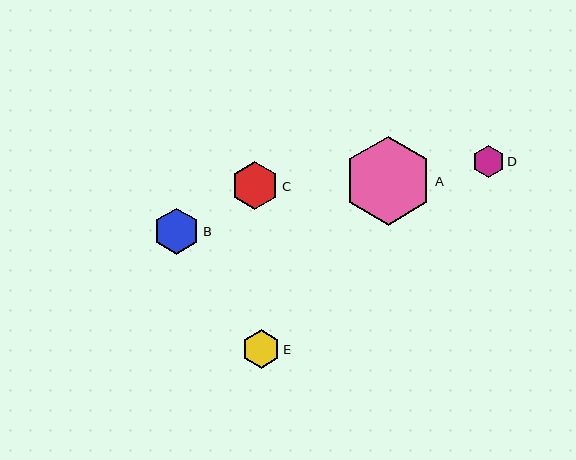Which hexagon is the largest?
Hexagon A is the largest with a size of approximately 89 pixels.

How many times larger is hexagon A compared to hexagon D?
Hexagon A is approximately 2.8 times the size of hexagon D.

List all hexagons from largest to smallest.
From largest to smallest: A, C, B, E, D.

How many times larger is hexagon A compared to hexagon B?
Hexagon A is approximately 1.9 times the size of hexagon B.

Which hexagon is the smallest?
Hexagon D is the smallest with a size of approximately 32 pixels.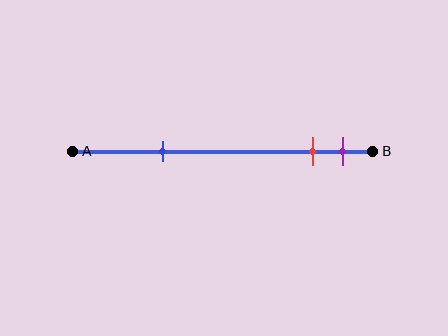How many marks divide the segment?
There are 3 marks dividing the segment.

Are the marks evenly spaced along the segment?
No, the marks are not evenly spaced.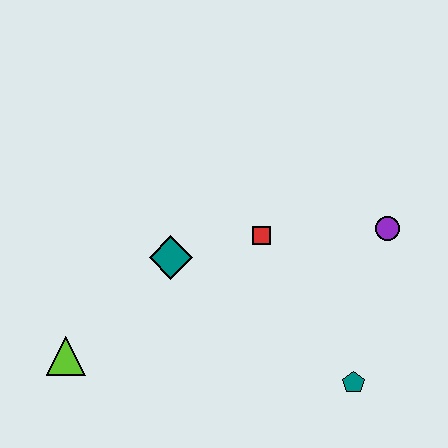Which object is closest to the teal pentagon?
The purple circle is closest to the teal pentagon.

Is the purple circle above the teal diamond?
Yes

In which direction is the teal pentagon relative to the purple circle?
The teal pentagon is below the purple circle.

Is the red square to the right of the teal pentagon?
No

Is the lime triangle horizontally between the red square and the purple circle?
No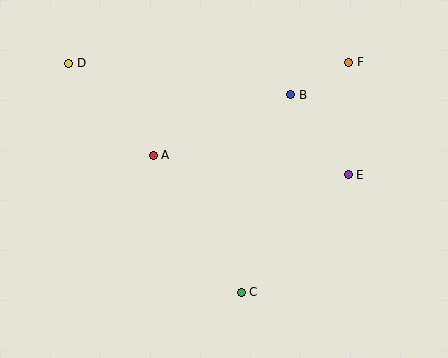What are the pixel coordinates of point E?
Point E is at (348, 175).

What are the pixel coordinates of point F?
Point F is at (349, 62).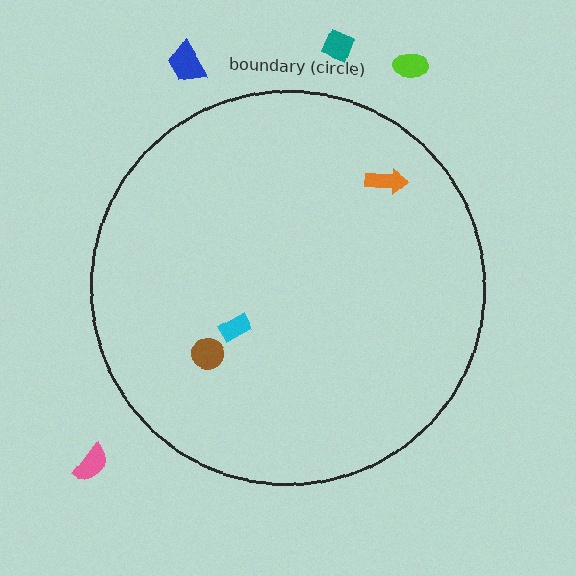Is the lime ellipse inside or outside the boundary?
Outside.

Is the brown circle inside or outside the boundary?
Inside.